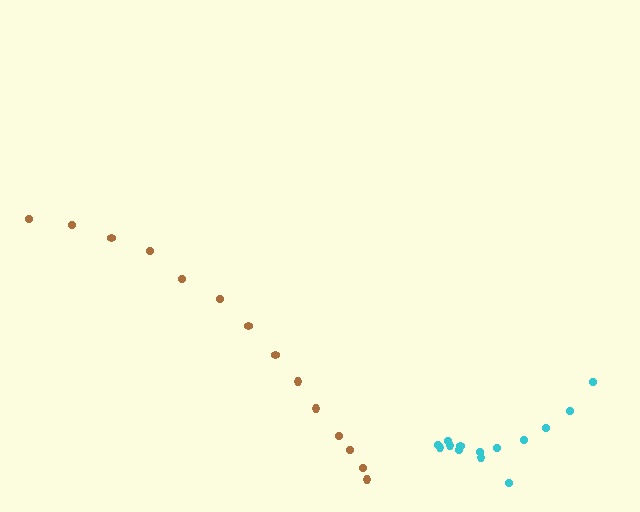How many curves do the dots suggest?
There are 2 distinct paths.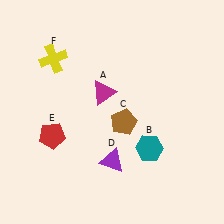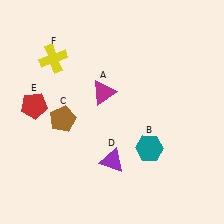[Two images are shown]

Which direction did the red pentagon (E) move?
The red pentagon (E) moved up.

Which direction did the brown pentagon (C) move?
The brown pentagon (C) moved left.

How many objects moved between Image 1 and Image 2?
2 objects moved between the two images.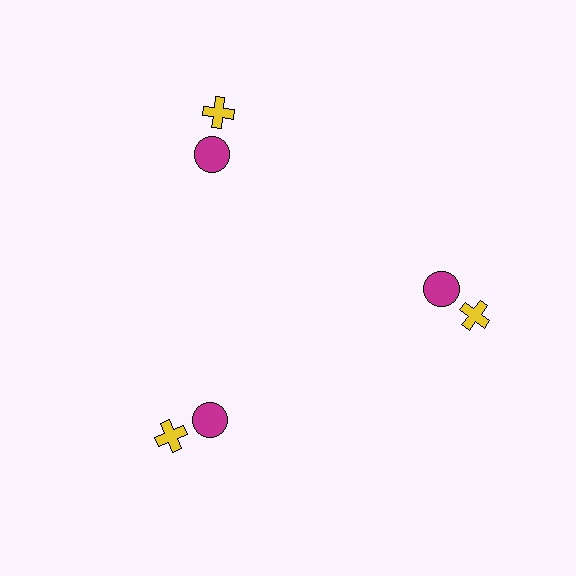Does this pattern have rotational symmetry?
Yes, this pattern has 3-fold rotational symmetry. It looks the same after rotating 120 degrees around the center.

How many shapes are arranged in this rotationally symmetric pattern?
There are 6 shapes, arranged in 3 groups of 2.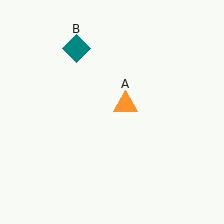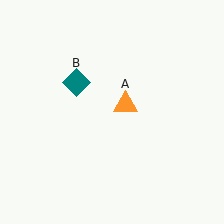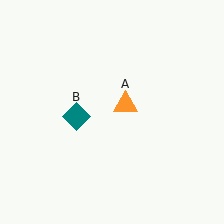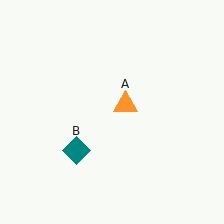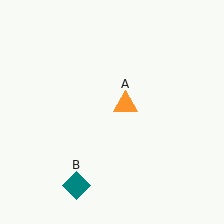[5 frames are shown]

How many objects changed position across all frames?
1 object changed position: teal diamond (object B).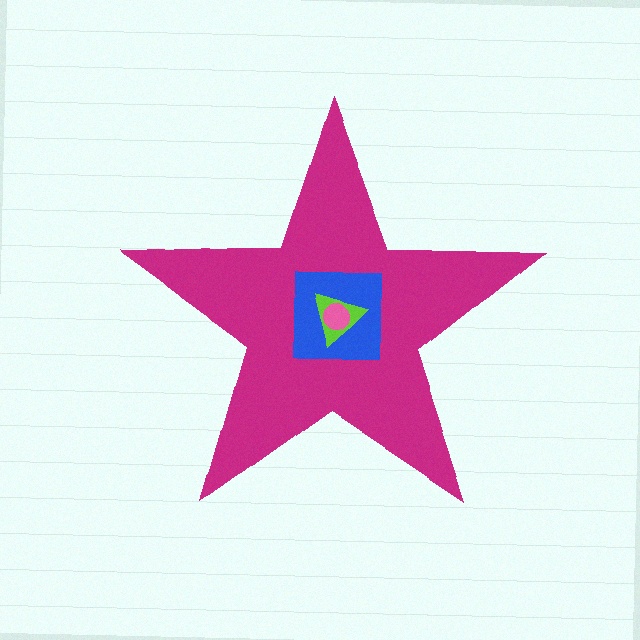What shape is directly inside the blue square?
The lime triangle.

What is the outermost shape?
The magenta star.